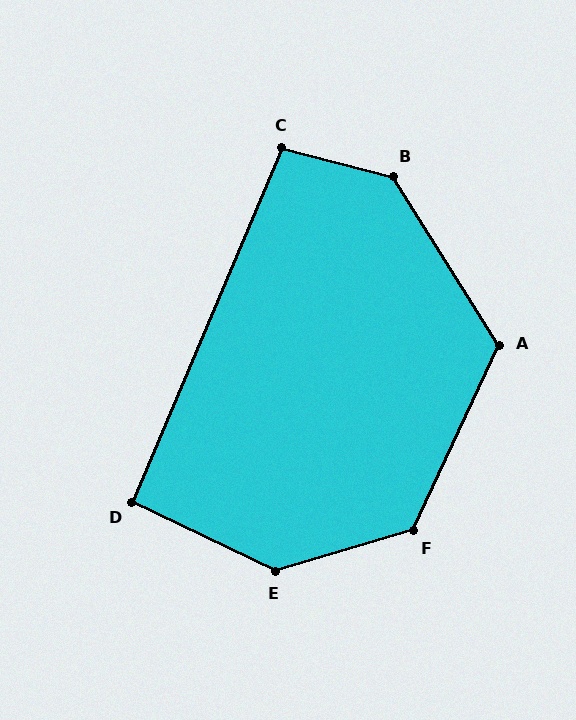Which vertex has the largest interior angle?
E, at approximately 138 degrees.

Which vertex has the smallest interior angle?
D, at approximately 93 degrees.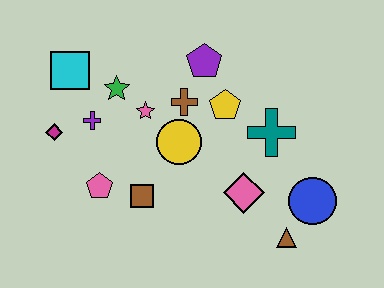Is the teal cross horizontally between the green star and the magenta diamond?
No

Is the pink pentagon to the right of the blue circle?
No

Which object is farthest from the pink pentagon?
The blue circle is farthest from the pink pentagon.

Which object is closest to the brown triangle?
The blue circle is closest to the brown triangle.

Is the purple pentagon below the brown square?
No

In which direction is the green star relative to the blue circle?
The green star is to the left of the blue circle.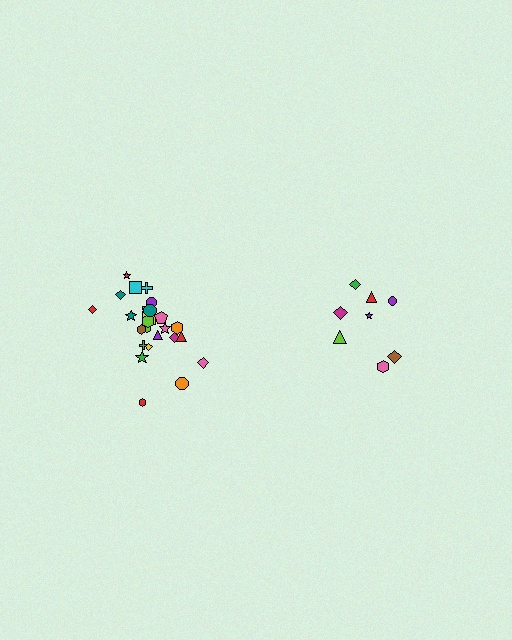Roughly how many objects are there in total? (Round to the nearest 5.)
Roughly 35 objects in total.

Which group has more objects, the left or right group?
The left group.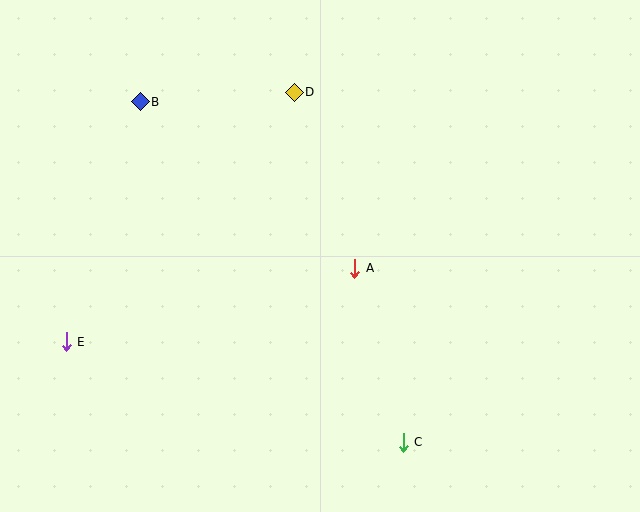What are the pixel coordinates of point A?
Point A is at (355, 268).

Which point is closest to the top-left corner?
Point B is closest to the top-left corner.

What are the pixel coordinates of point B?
Point B is at (140, 102).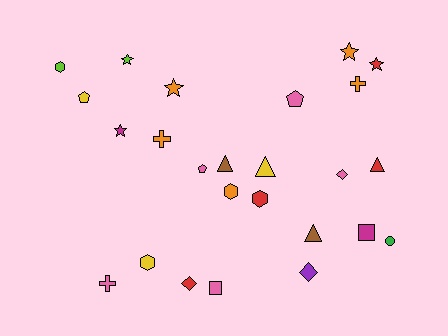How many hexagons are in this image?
There are 4 hexagons.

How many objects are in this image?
There are 25 objects.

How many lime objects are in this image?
There are 2 lime objects.